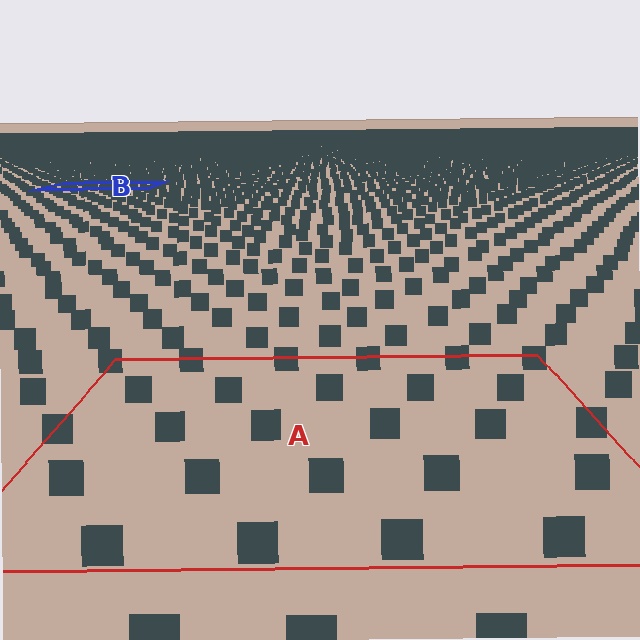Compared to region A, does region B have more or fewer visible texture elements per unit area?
Region B has more texture elements per unit area — they are packed more densely because it is farther away.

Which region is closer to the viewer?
Region A is closer. The texture elements there are larger and more spread out.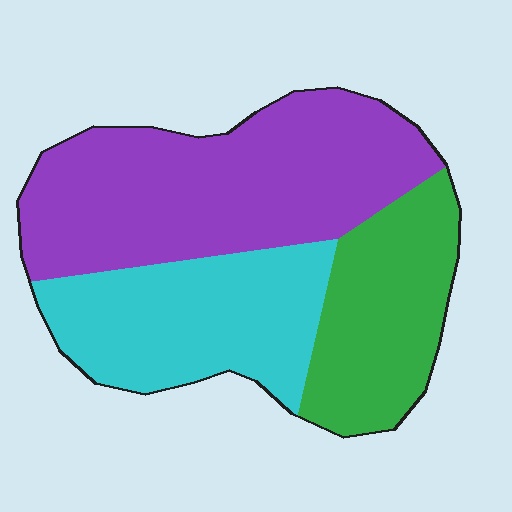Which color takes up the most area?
Purple, at roughly 45%.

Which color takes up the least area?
Green, at roughly 25%.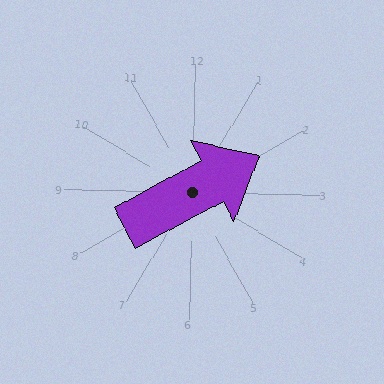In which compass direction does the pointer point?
Northeast.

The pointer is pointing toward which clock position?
Roughly 2 o'clock.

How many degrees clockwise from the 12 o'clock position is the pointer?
Approximately 61 degrees.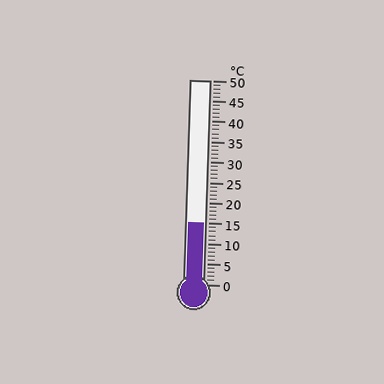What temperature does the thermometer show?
The thermometer shows approximately 15°C.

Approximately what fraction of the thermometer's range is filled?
The thermometer is filled to approximately 30% of its range.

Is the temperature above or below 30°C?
The temperature is below 30°C.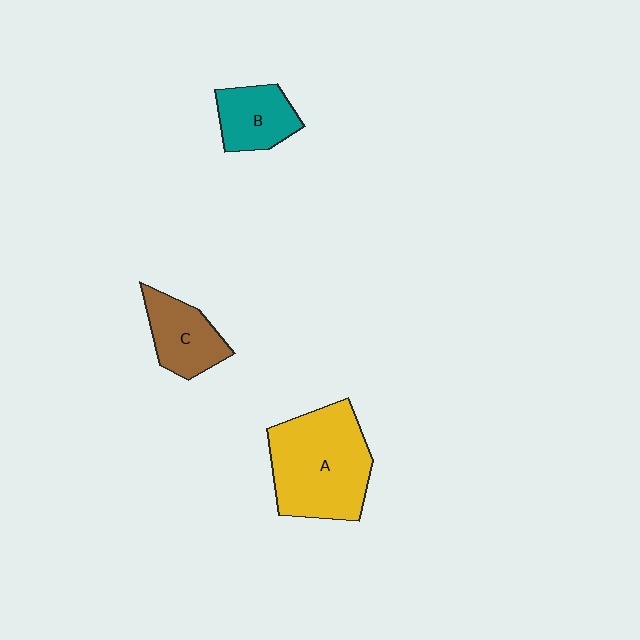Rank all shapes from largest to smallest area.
From largest to smallest: A (yellow), C (brown), B (teal).